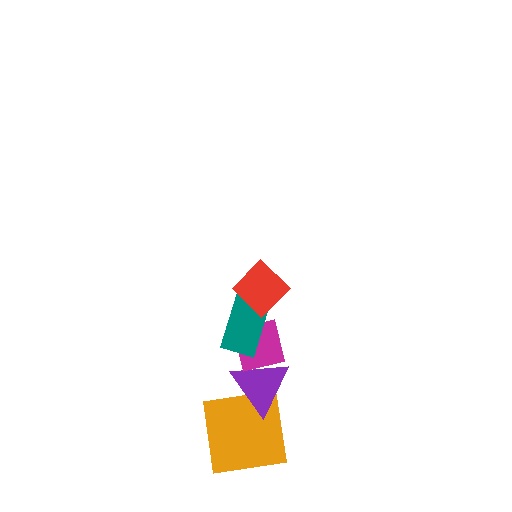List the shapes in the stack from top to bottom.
From top to bottom: the red diamond, the teal rectangle, the magenta square, the purple triangle, the orange square.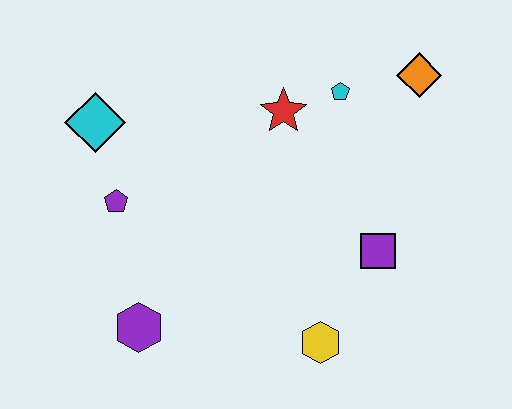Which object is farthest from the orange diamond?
The purple hexagon is farthest from the orange diamond.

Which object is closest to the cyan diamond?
The purple pentagon is closest to the cyan diamond.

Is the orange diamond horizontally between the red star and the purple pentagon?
No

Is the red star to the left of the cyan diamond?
No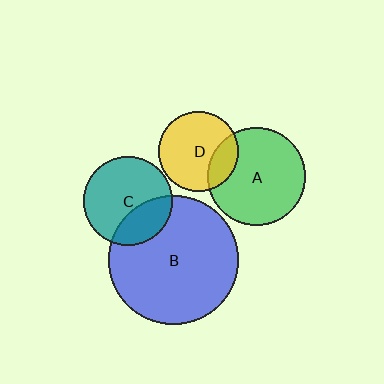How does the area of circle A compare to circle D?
Approximately 1.5 times.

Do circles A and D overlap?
Yes.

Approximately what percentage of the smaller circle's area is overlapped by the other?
Approximately 25%.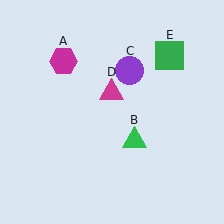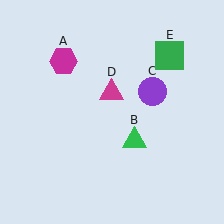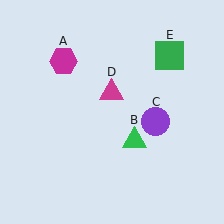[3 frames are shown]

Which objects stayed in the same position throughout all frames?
Magenta hexagon (object A) and green triangle (object B) and magenta triangle (object D) and green square (object E) remained stationary.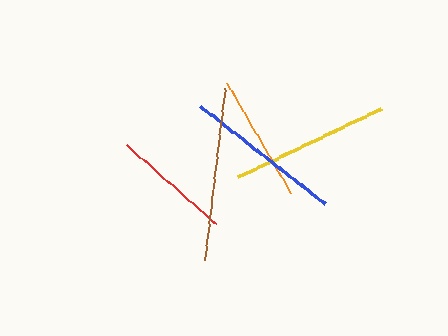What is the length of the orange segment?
The orange segment is approximately 127 pixels long.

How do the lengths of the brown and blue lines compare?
The brown and blue lines are approximately the same length.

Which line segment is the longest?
The brown line is the longest at approximately 173 pixels.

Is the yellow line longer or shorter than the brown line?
The brown line is longer than the yellow line.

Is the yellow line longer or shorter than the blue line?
The blue line is longer than the yellow line.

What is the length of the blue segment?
The blue segment is approximately 158 pixels long.